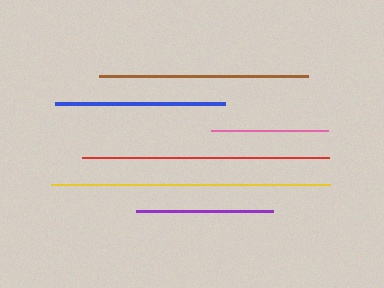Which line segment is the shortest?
The pink line is the shortest at approximately 117 pixels.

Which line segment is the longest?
The yellow line is the longest at approximately 279 pixels.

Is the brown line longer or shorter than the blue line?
The brown line is longer than the blue line.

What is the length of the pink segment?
The pink segment is approximately 117 pixels long.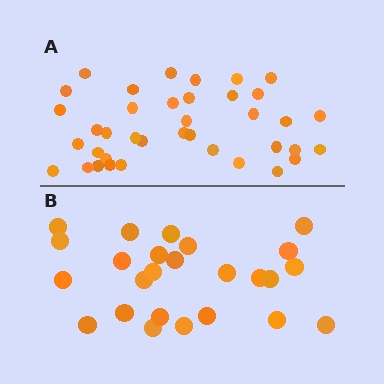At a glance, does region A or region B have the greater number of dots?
Region A (the top region) has more dots.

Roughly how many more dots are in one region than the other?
Region A has approximately 15 more dots than region B.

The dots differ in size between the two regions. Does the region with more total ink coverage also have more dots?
No. Region B has more total ink coverage because its dots are larger, but region A actually contains more individual dots. Total area can be misleading — the number of items is what matters here.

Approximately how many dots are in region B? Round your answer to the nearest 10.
About 20 dots. (The exact count is 25, which rounds to 20.)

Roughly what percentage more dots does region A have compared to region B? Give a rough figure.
About 50% more.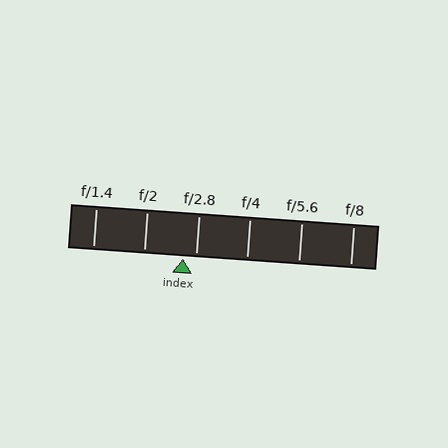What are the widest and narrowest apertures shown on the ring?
The widest aperture shown is f/1.4 and the narrowest is f/8.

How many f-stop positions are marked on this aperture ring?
There are 6 f-stop positions marked.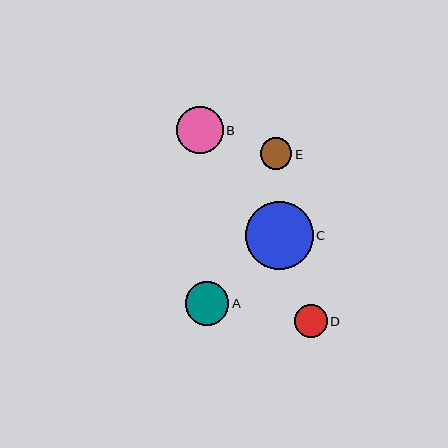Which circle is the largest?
Circle C is the largest with a size of approximately 68 pixels.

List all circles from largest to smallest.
From largest to smallest: C, B, A, D, E.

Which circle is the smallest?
Circle E is the smallest with a size of approximately 32 pixels.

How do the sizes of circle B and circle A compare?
Circle B and circle A are approximately the same size.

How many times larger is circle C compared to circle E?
Circle C is approximately 2.2 times the size of circle E.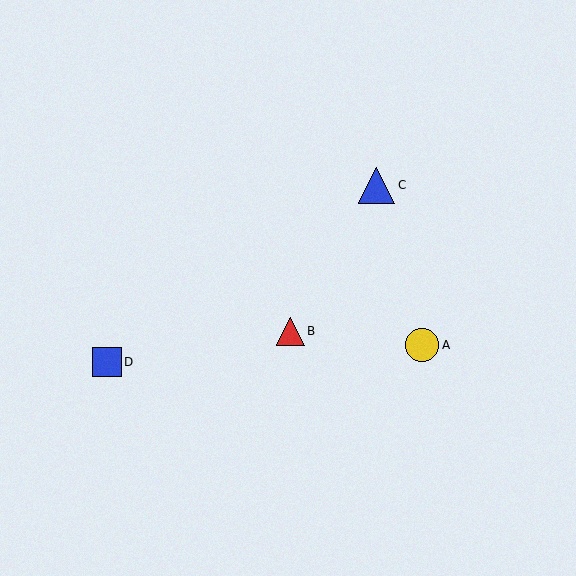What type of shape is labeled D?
Shape D is a blue square.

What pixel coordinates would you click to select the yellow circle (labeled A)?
Click at (422, 345) to select the yellow circle A.